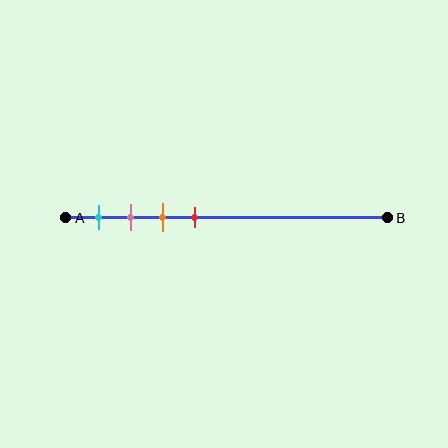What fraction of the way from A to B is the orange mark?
The orange mark is approximately 30% (0.3) of the way from A to B.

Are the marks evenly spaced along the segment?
Yes, the marks are approximately evenly spaced.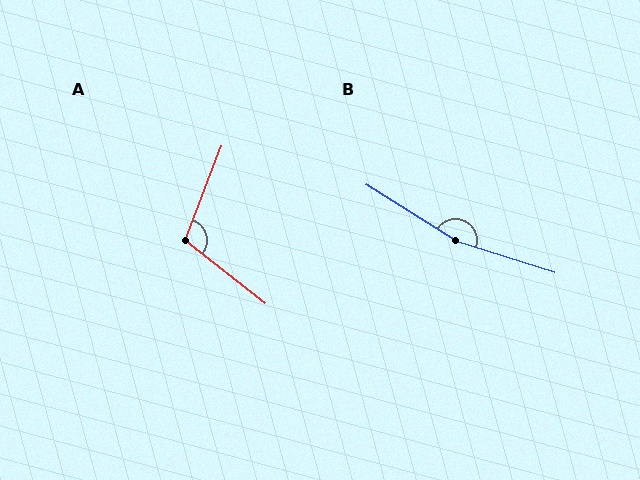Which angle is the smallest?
A, at approximately 107 degrees.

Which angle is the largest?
B, at approximately 165 degrees.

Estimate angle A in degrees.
Approximately 107 degrees.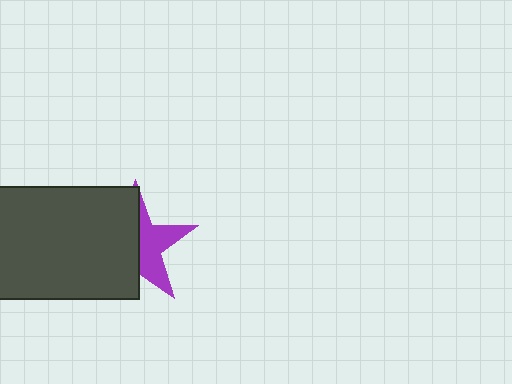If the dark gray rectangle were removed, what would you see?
You would see the complete purple star.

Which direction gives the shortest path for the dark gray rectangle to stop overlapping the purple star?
Moving left gives the shortest separation.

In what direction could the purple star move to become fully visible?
The purple star could move right. That would shift it out from behind the dark gray rectangle entirely.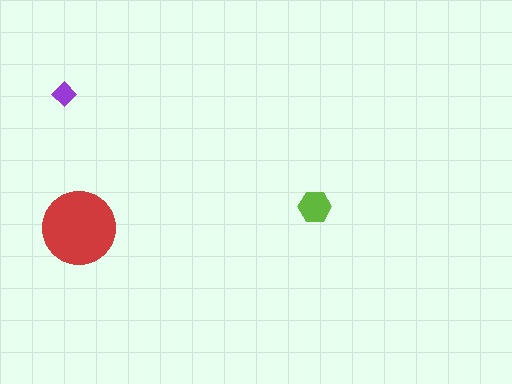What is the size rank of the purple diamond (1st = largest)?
3rd.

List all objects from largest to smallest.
The red circle, the lime hexagon, the purple diamond.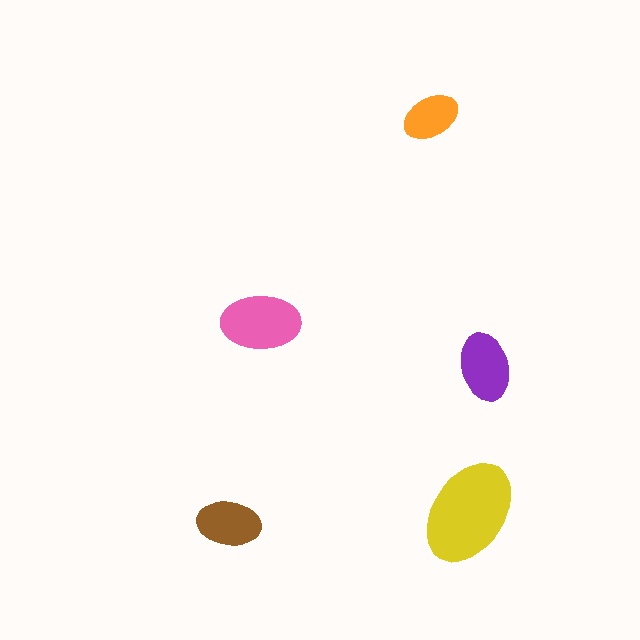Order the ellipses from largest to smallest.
the yellow one, the pink one, the purple one, the brown one, the orange one.